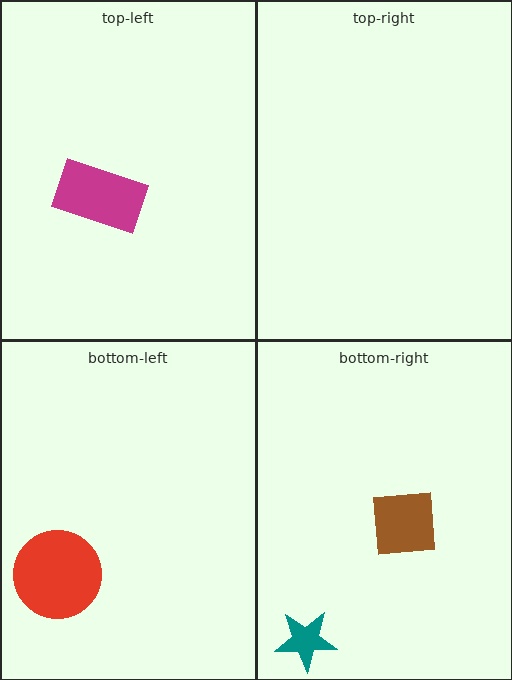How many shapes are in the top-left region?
1.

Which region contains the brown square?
The bottom-right region.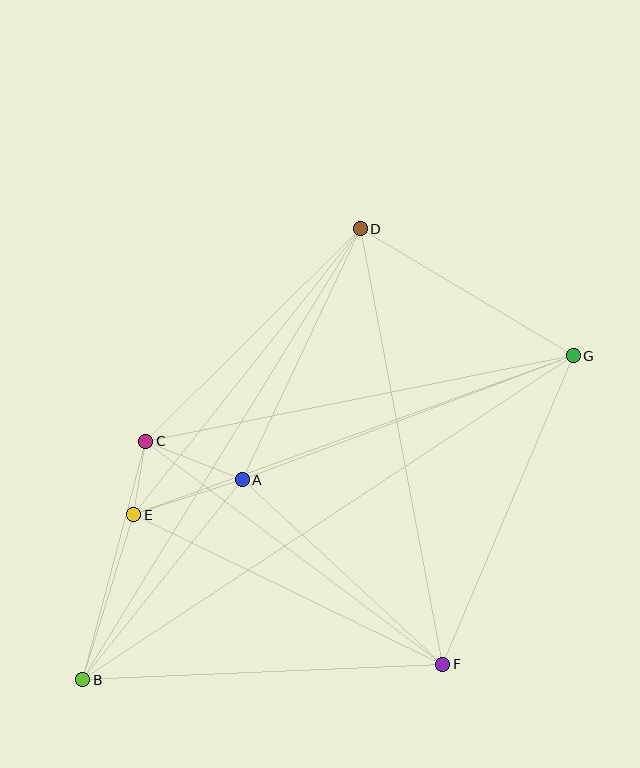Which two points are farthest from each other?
Points B and G are farthest from each other.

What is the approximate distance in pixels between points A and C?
The distance between A and C is approximately 104 pixels.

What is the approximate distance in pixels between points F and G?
The distance between F and G is approximately 335 pixels.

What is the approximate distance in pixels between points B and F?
The distance between B and F is approximately 360 pixels.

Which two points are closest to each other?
Points C and E are closest to each other.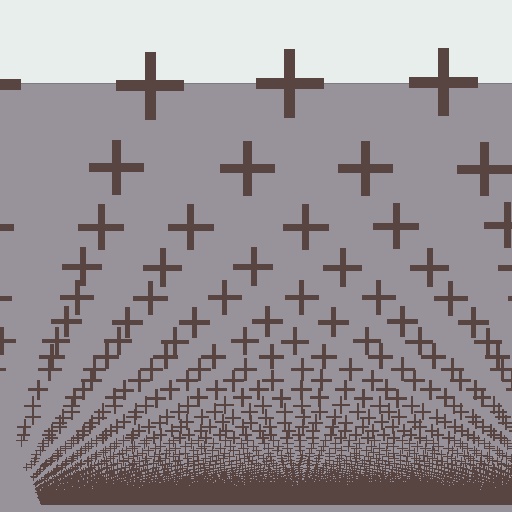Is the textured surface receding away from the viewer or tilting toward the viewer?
The surface appears to tilt toward the viewer. Texture elements get larger and sparser toward the top.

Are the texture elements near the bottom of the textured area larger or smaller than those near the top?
Smaller. The gradient is inverted — elements near the bottom are smaller and denser.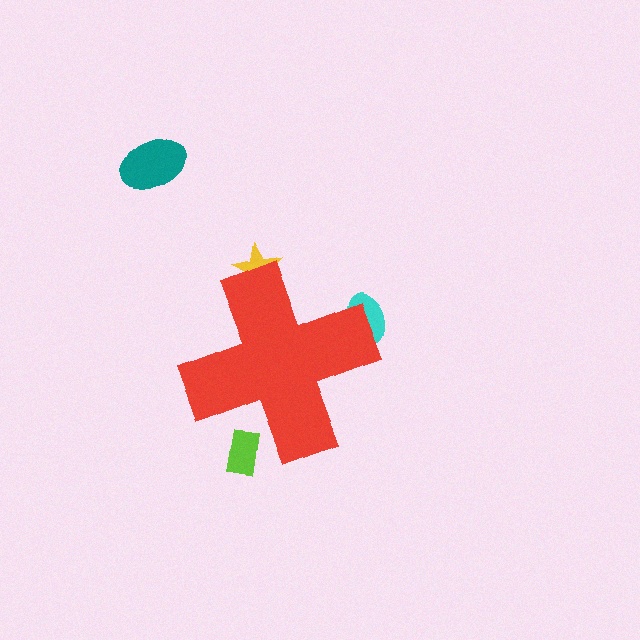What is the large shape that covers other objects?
A red cross.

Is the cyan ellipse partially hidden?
Yes, the cyan ellipse is partially hidden behind the red cross.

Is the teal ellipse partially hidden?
No, the teal ellipse is fully visible.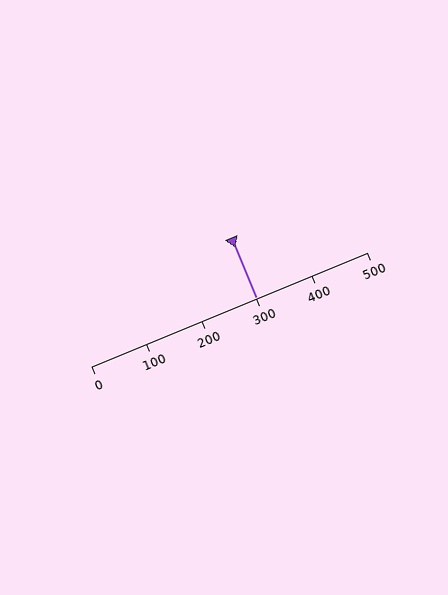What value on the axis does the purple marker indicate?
The marker indicates approximately 300.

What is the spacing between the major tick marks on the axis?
The major ticks are spaced 100 apart.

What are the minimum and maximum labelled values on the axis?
The axis runs from 0 to 500.